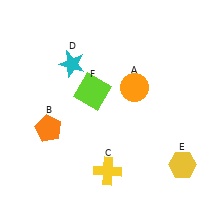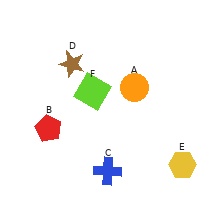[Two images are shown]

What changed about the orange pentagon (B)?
In Image 1, B is orange. In Image 2, it changed to red.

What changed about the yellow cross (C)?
In Image 1, C is yellow. In Image 2, it changed to blue.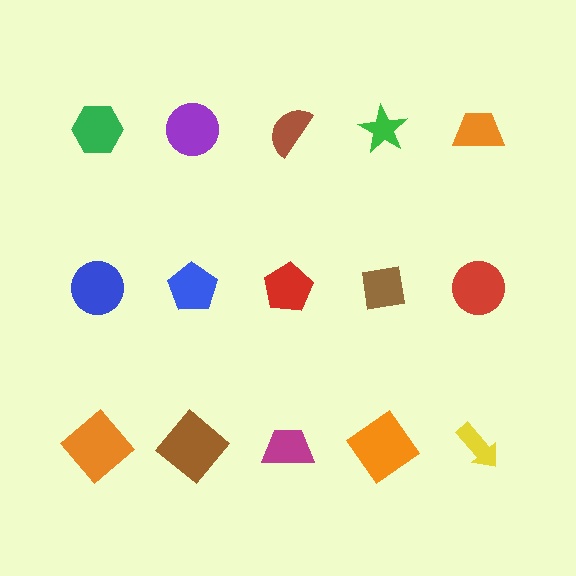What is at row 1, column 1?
A green hexagon.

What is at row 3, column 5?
A yellow arrow.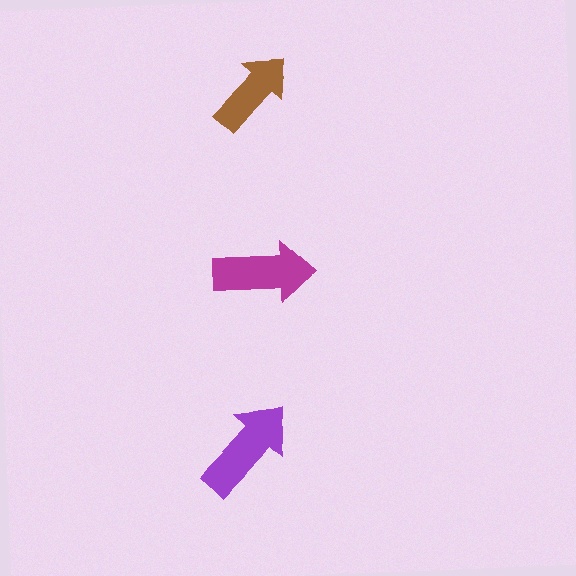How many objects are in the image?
There are 3 objects in the image.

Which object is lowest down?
The purple arrow is bottommost.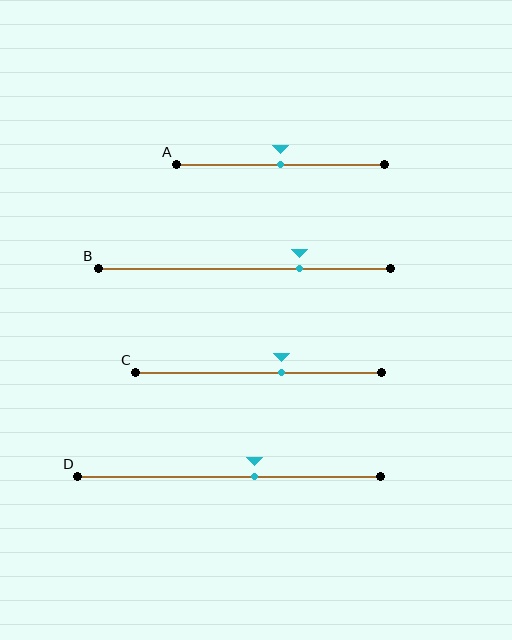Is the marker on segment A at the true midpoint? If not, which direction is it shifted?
Yes, the marker on segment A is at the true midpoint.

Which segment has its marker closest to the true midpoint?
Segment A has its marker closest to the true midpoint.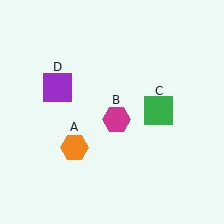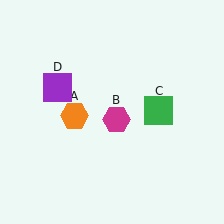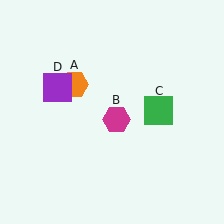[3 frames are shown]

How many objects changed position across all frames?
1 object changed position: orange hexagon (object A).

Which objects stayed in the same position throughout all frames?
Magenta hexagon (object B) and green square (object C) and purple square (object D) remained stationary.